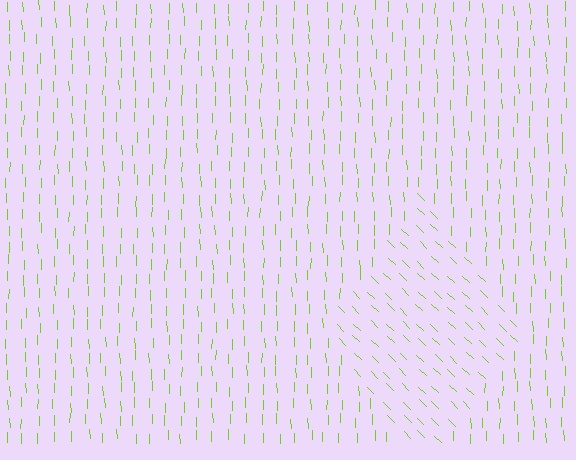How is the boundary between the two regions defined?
The boundary is defined purely by a change in line orientation (approximately 45 degrees difference). All lines are the same color and thickness.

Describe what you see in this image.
The image is filled with small lime line segments. A diamond region in the image has lines oriented differently from the surrounding lines, creating a visible texture boundary.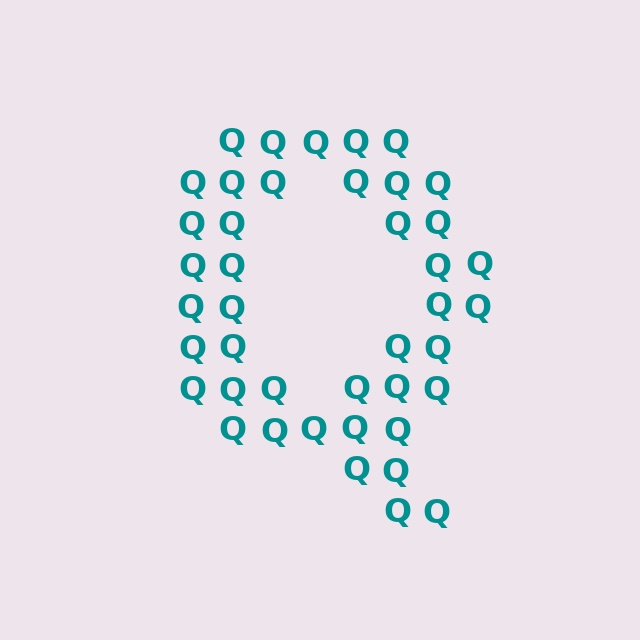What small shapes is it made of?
It is made of small letter Q's.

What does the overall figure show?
The overall figure shows the letter Q.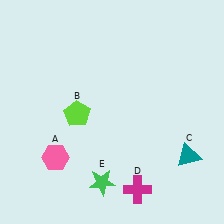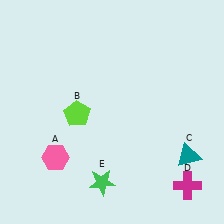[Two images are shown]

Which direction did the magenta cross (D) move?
The magenta cross (D) moved right.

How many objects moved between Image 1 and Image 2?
1 object moved between the two images.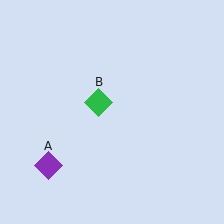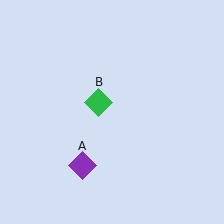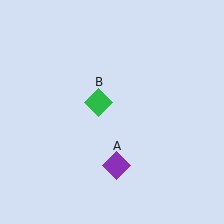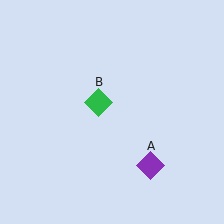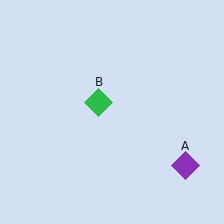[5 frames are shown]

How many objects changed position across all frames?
1 object changed position: purple diamond (object A).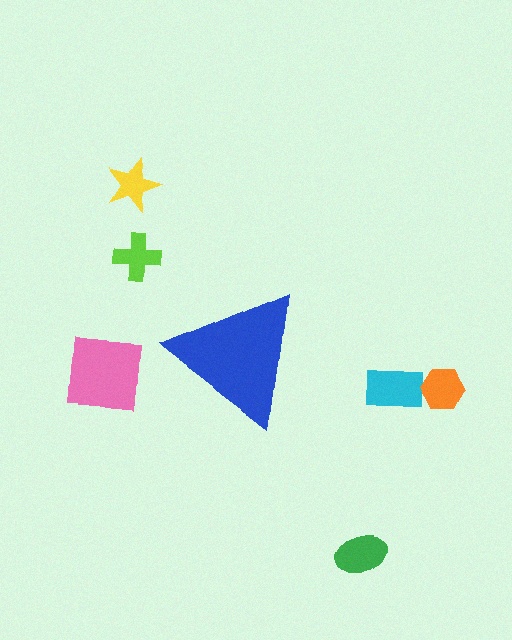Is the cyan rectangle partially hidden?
No, the cyan rectangle is fully visible.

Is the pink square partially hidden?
No, the pink square is fully visible.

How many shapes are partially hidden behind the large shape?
0 shapes are partially hidden.